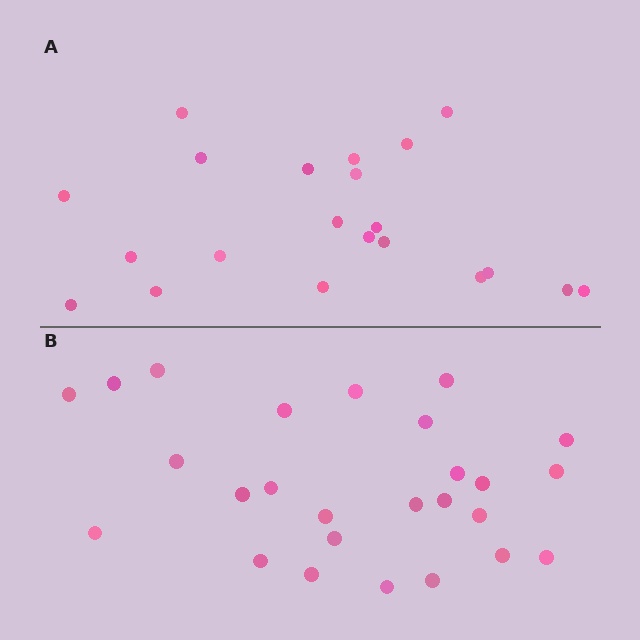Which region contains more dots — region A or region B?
Region B (the bottom region) has more dots.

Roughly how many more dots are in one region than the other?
Region B has about 5 more dots than region A.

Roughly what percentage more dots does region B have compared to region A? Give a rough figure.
About 25% more.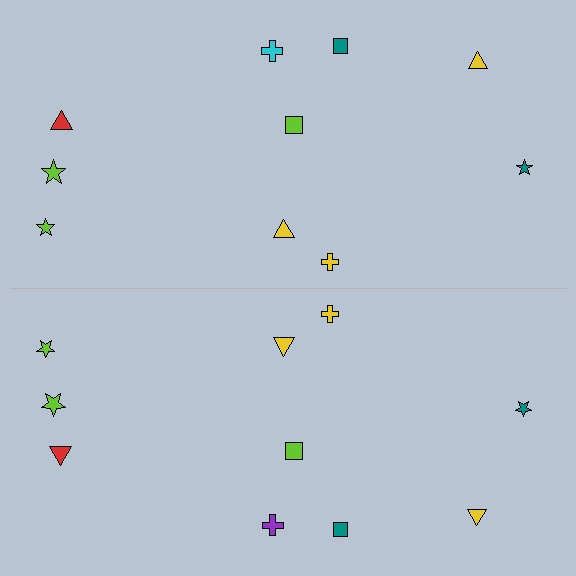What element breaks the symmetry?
The purple cross on the bottom side breaks the symmetry — its mirror counterpart is cyan.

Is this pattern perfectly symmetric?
No, the pattern is not perfectly symmetric. The purple cross on the bottom side breaks the symmetry — its mirror counterpart is cyan.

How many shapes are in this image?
There are 20 shapes in this image.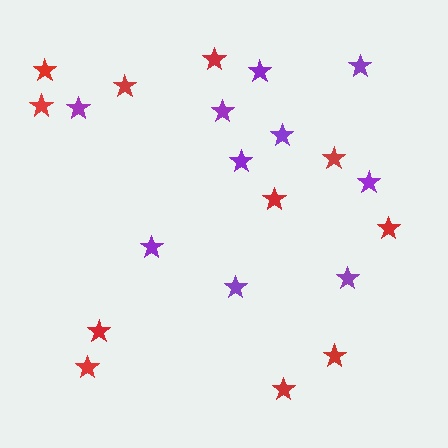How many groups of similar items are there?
There are 2 groups: one group of purple stars (10) and one group of red stars (11).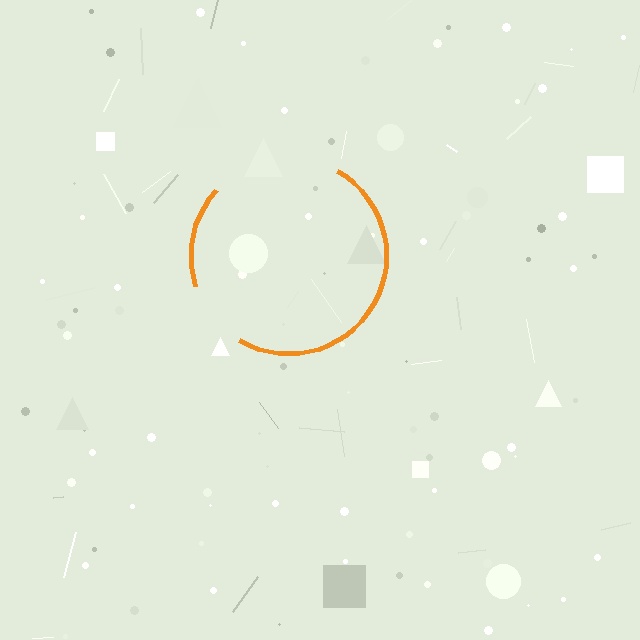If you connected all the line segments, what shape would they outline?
They would outline a circle.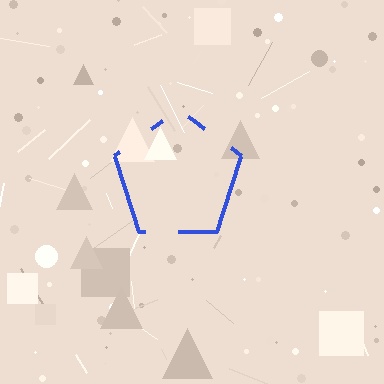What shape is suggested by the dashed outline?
The dashed outline suggests a pentagon.